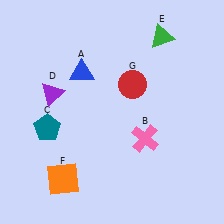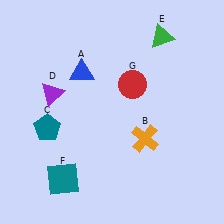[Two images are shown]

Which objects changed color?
B changed from pink to orange. F changed from orange to teal.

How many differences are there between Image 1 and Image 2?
There are 2 differences between the two images.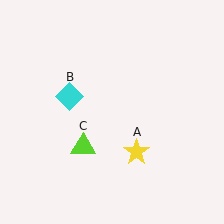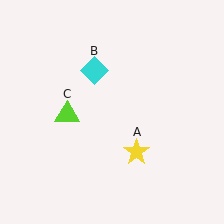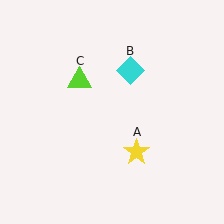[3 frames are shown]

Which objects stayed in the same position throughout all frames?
Yellow star (object A) remained stationary.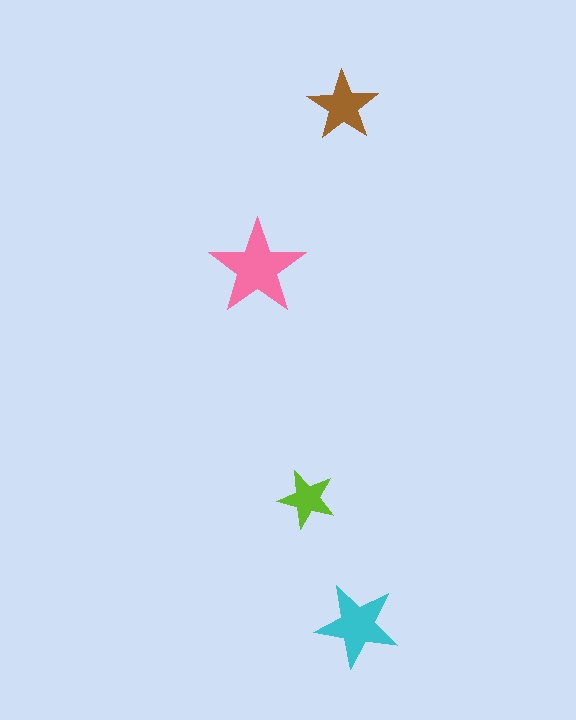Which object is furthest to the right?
The cyan star is rightmost.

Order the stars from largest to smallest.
the pink one, the cyan one, the brown one, the lime one.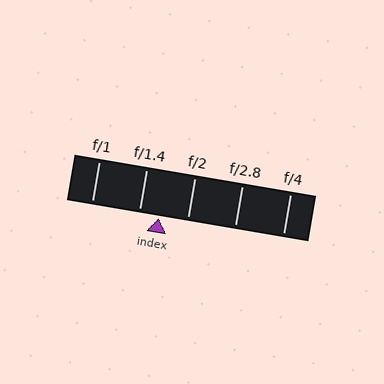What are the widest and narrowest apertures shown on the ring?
The widest aperture shown is f/1 and the narrowest is f/4.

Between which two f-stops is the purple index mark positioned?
The index mark is between f/1.4 and f/2.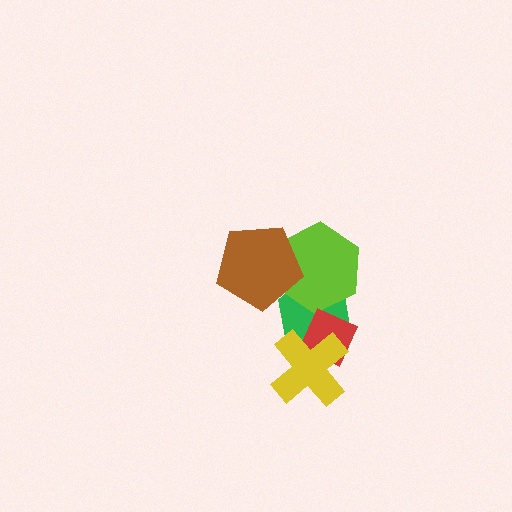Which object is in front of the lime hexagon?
The brown pentagon is in front of the lime hexagon.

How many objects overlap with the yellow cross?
2 objects overlap with the yellow cross.